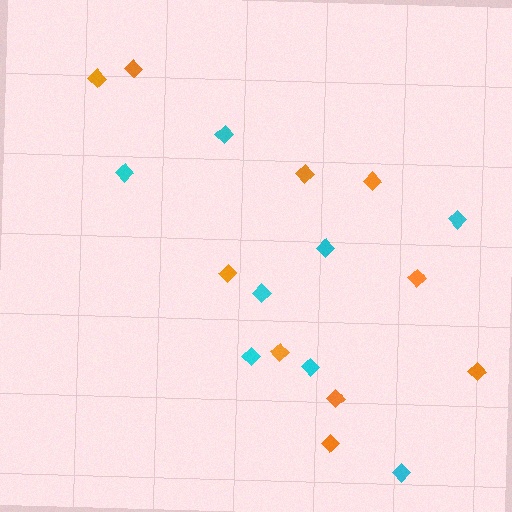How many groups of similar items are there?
There are 2 groups: one group of orange diamonds (10) and one group of cyan diamonds (8).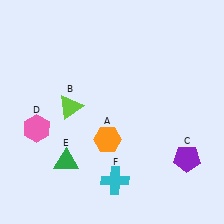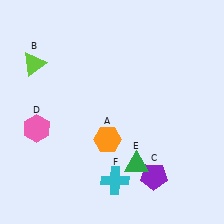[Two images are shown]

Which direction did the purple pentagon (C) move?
The purple pentagon (C) moved left.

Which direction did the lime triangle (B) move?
The lime triangle (B) moved up.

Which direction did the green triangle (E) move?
The green triangle (E) moved right.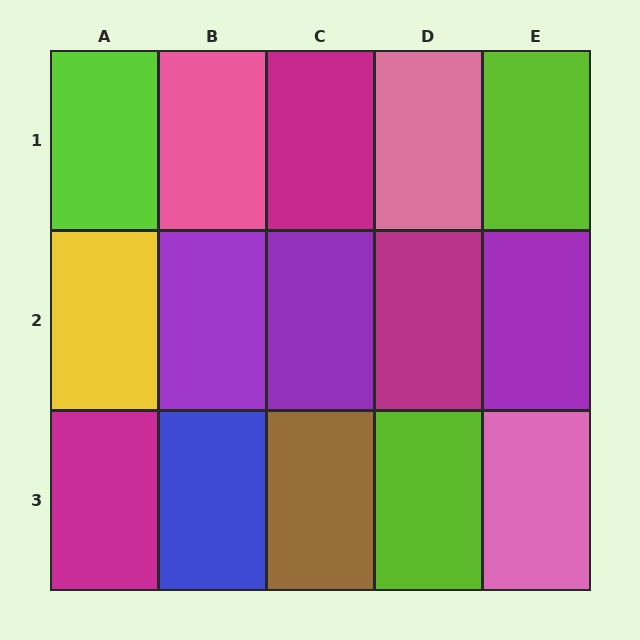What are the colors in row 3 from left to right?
Magenta, blue, brown, lime, pink.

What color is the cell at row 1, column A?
Lime.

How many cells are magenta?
3 cells are magenta.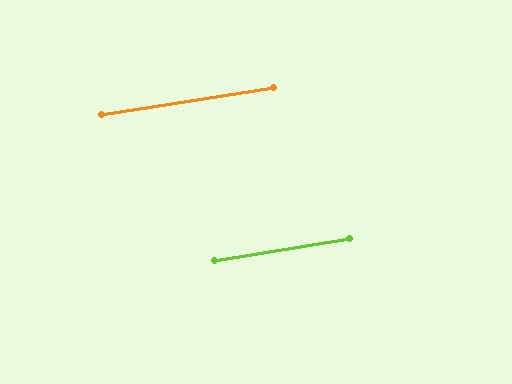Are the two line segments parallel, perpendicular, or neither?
Parallel — their directions differ by only 0.1°.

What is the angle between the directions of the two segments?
Approximately 0 degrees.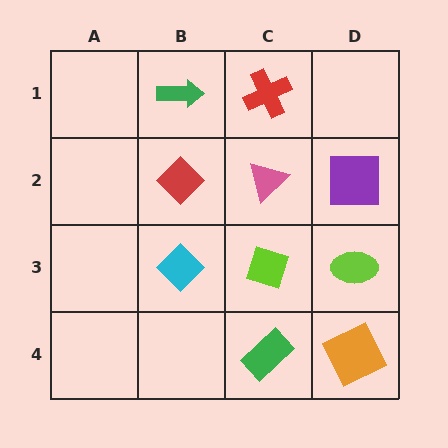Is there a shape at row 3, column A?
No, that cell is empty.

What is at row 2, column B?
A red diamond.